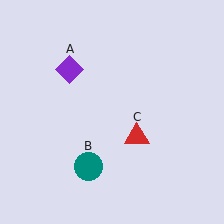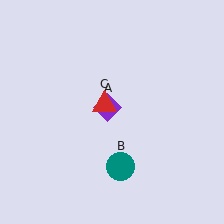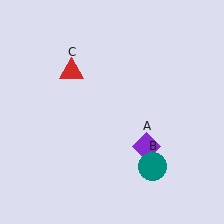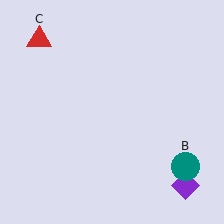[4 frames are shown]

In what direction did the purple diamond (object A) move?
The purple diamond (object A) moved down and to the right.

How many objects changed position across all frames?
3 objects changed position: purple diamond (object A), teal circle (object B), red triangle (object C).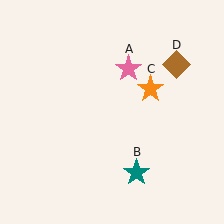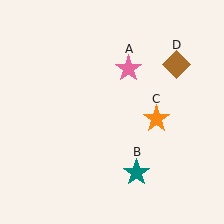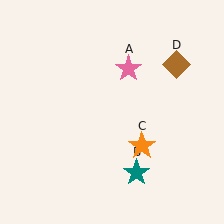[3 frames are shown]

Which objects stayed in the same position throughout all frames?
Pink star (object A) and teal star (object B) and brown diamond (object D) remained stationary.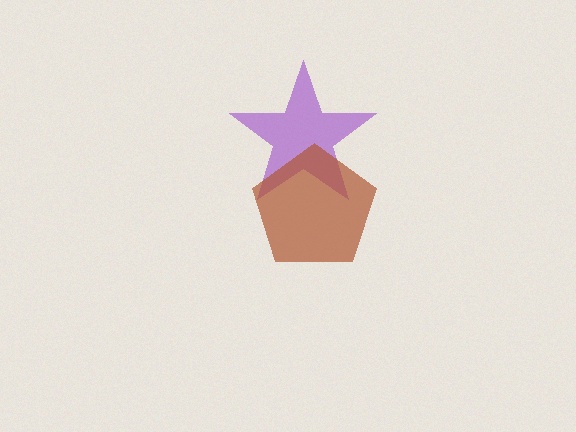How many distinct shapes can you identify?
There are 2 distinct shapes: a purple star, a brown pentagon.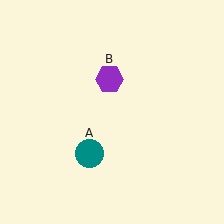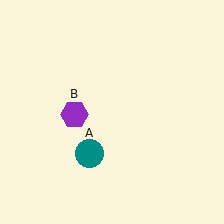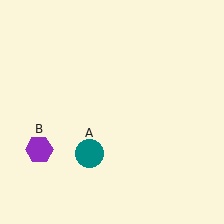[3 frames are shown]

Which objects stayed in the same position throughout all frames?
Teal circle (object A) remained stationary.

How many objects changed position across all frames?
1 object changed position: purple hexagon (object B).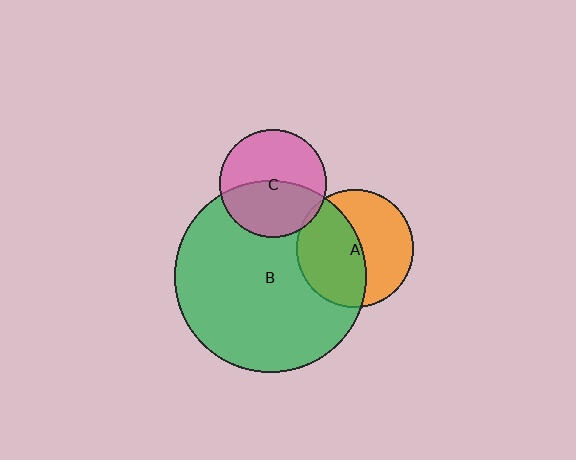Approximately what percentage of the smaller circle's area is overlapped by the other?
Approximately 5%.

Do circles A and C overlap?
Yes.